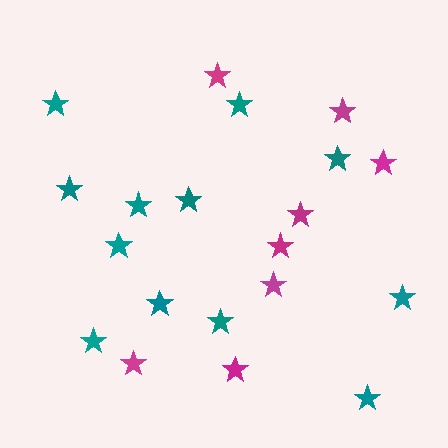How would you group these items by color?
There are 2 groups: one group of teal stars (12) and one group of magenta stars (8).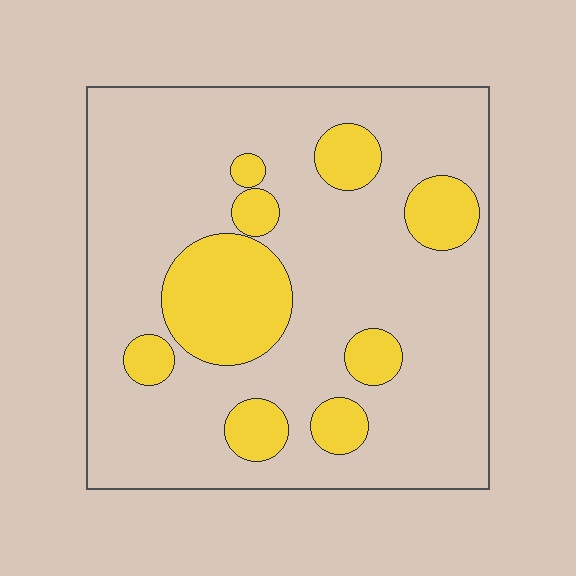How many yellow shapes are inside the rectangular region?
9.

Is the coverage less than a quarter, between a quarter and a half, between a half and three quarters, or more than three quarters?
Less than a quarter.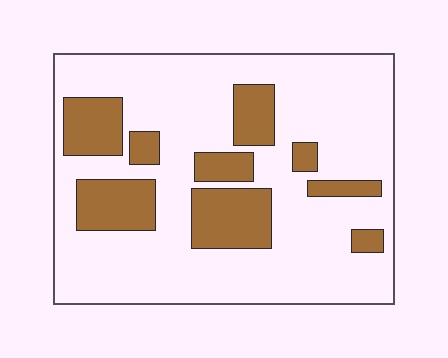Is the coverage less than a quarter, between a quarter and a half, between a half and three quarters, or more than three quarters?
Less than a quarter.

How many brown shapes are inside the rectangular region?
9.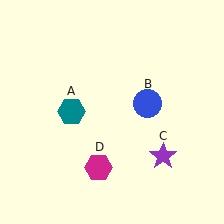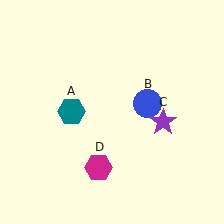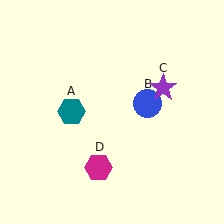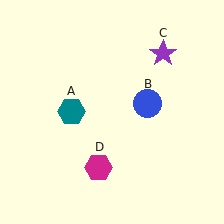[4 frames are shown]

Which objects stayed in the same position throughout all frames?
Teal hexagon (object A) and blue circle (object B) and magenta hexagon (object D) remained stationary.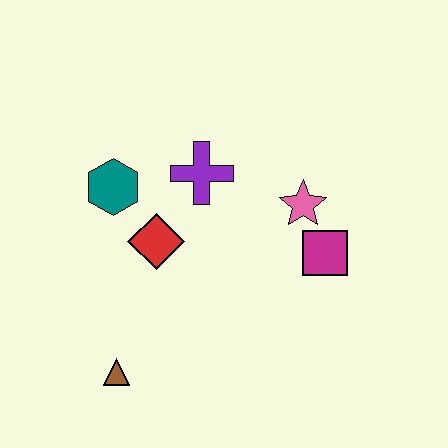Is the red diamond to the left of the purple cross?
Yes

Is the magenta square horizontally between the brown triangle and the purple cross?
No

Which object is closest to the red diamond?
The teal hexagon is closest to the red diamond.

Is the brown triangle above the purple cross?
No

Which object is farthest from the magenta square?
The brown triangle is farthest from the magenta square.